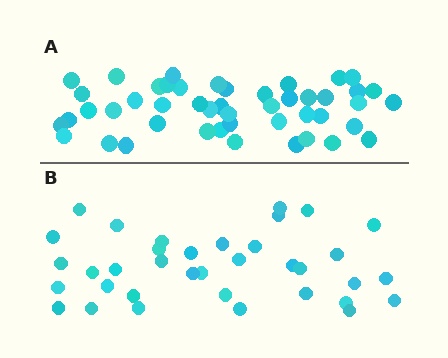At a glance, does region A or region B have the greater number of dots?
Region A (the top region) has more dots.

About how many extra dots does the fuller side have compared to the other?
Region A has roughly 12 or so more dots than region B.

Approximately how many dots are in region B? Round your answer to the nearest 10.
About 40 dots. (The exact count is 36, which rounds to 40.)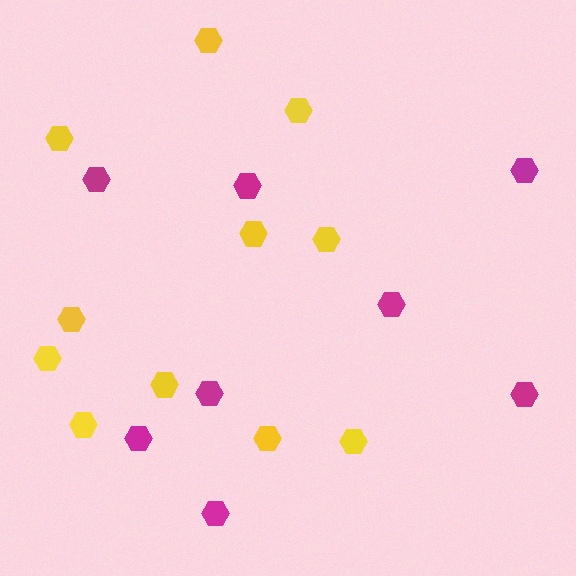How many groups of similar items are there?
There are 2 groups: one group of yellow hexagons (11) and one group of magenta hexagons (8).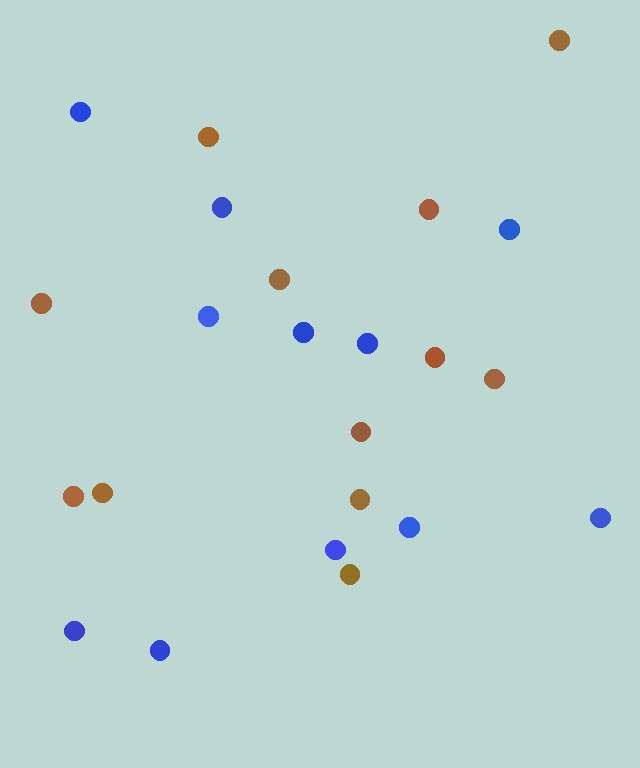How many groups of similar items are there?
There are 2 groups: one group of brown circles (12) and one group of blue circles (11).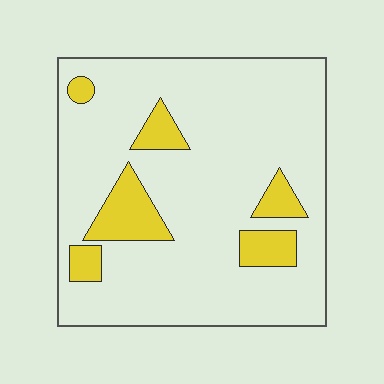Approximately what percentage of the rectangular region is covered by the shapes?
Approximately 15%.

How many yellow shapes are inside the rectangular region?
6.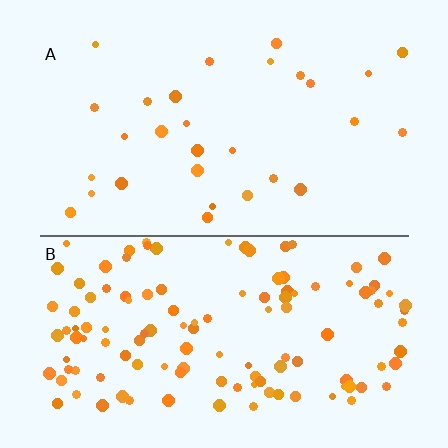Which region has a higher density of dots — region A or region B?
B (the bottom).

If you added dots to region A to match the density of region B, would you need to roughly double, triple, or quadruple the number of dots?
Approximately quadruple.